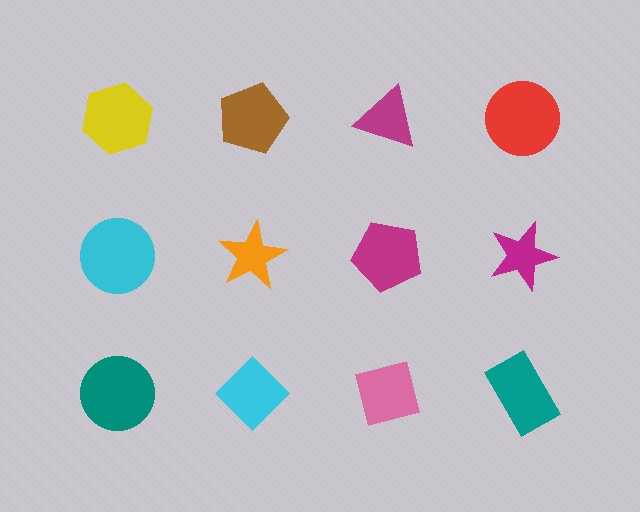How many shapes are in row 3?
4 shapes.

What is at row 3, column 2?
A cyan diamond.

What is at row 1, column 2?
A brown pentagon.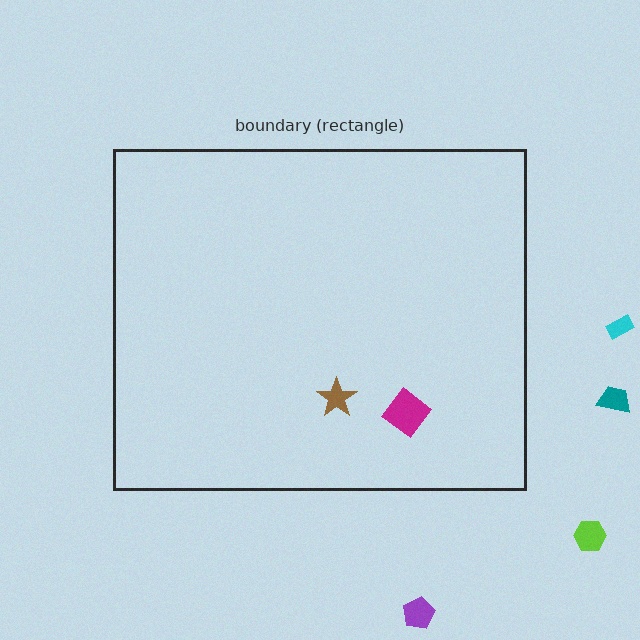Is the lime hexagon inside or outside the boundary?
Outside.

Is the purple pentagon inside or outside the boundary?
Outside.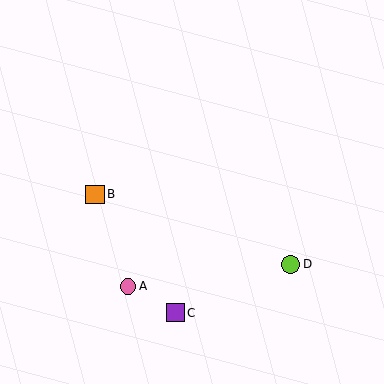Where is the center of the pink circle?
The center of the pink circle is at (128, 286).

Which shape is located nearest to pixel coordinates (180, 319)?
The purple square (labeled C) at (175, 313) is nearest to that location.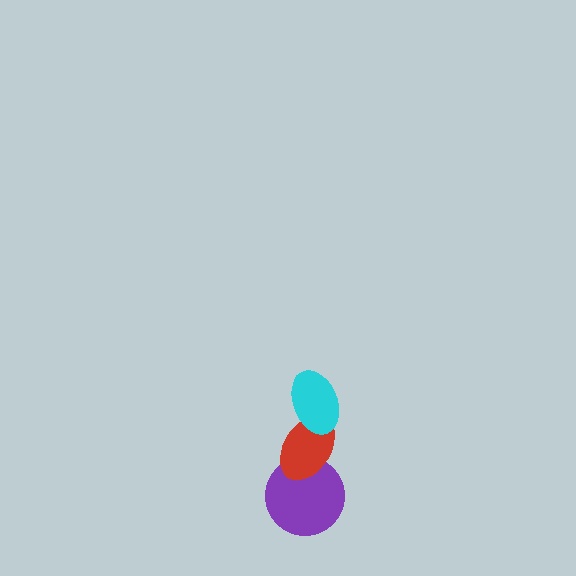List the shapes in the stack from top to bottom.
From top to bottom: the cyan ellipse, the red ellipse, the purple circle.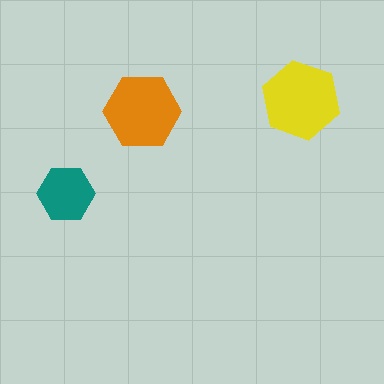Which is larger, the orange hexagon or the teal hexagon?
The orange one.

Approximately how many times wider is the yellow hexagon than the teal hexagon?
About 1.5 times wider.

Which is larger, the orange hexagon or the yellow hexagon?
The yellow one.